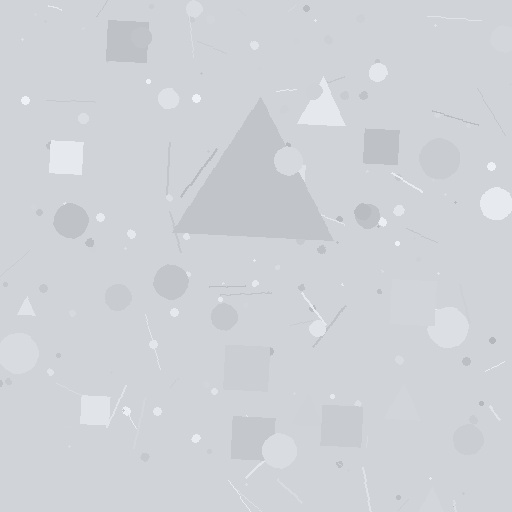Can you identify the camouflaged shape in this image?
The camouflaged shape is a triangle.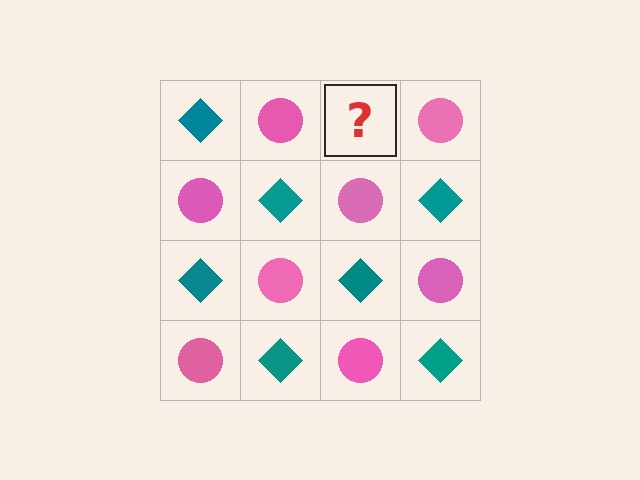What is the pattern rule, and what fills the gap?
The rule is that it alternates teal diamond and pink circle in a checkerboard pattern. The gap should be filled with a teal diamond.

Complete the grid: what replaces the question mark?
The question mark should be replaced with a teal diamond.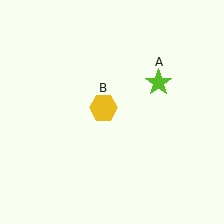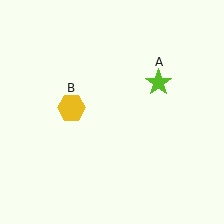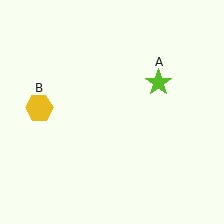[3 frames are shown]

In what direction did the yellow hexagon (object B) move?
The yellow hexagon (object B) moved left.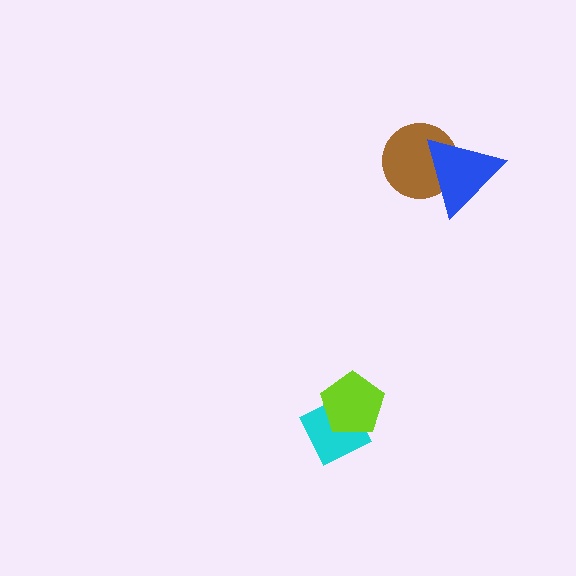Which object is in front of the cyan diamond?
The lime pentagon is in front of the cyan diamond.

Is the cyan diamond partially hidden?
Yes, it is partially covered by another shape.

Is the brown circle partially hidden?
Yes, it is partially covered by another shape.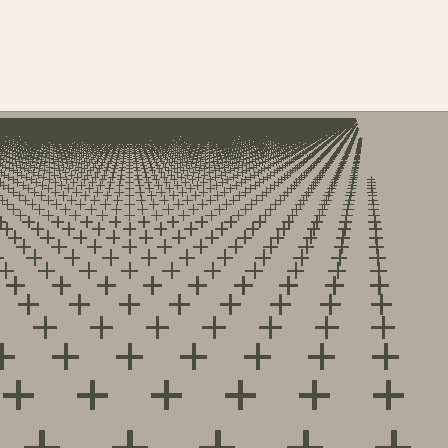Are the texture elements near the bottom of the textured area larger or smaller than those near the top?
Larger. Near the bottom, elements are closer to the viewer and appear at a bigger on-screen size.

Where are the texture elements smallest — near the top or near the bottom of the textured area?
Near the top.